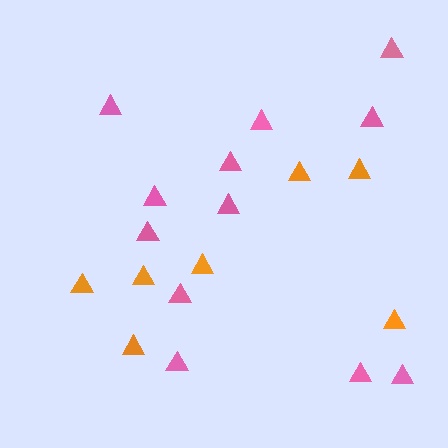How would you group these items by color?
There are 2 groups: one group of orange triangles (7) and one group of pink triangles (12).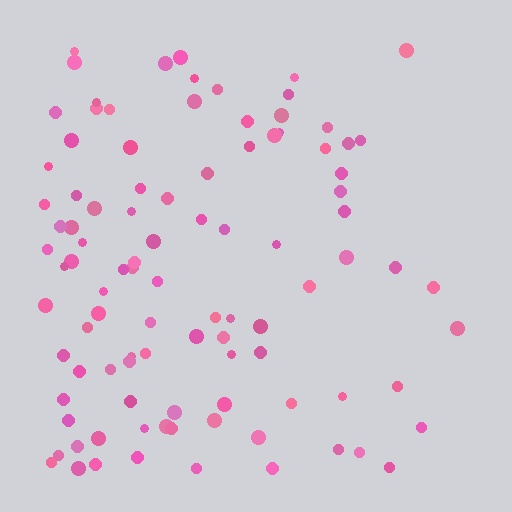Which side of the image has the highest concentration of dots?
The left.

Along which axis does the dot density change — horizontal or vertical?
Horizontal.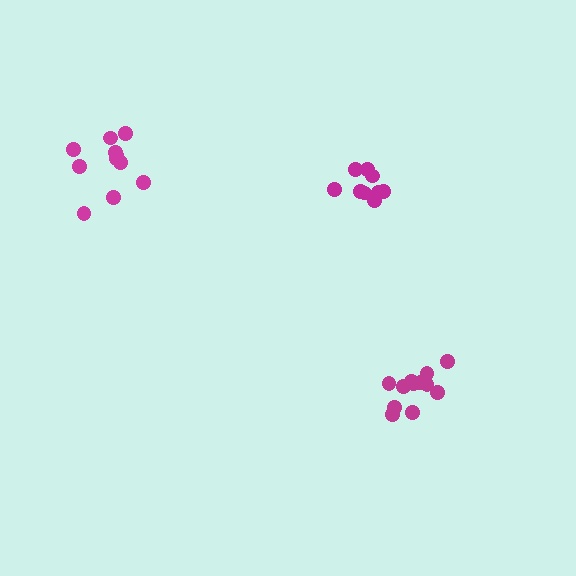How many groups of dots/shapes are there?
There are 3 groups.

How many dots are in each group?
Group 1: 12 dots, Group 2: 9 dots, Group 3: 11 dots (32 total).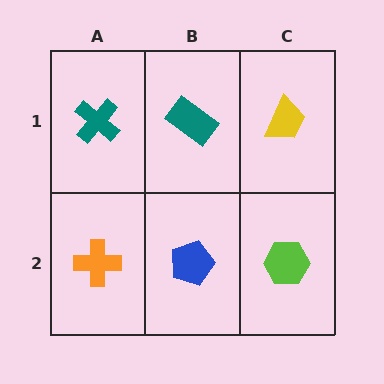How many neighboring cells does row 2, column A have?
2.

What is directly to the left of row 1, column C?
A teal rectangle.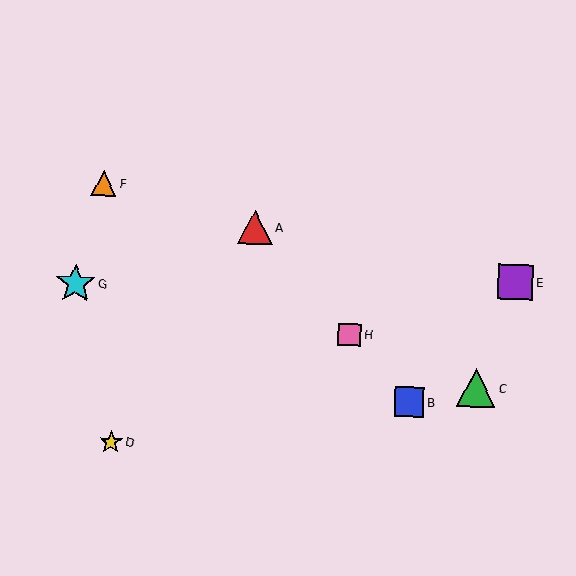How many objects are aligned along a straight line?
3 objects (A, B, H) are aligned along a straight line.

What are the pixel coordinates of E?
Object E is at (516, 282).